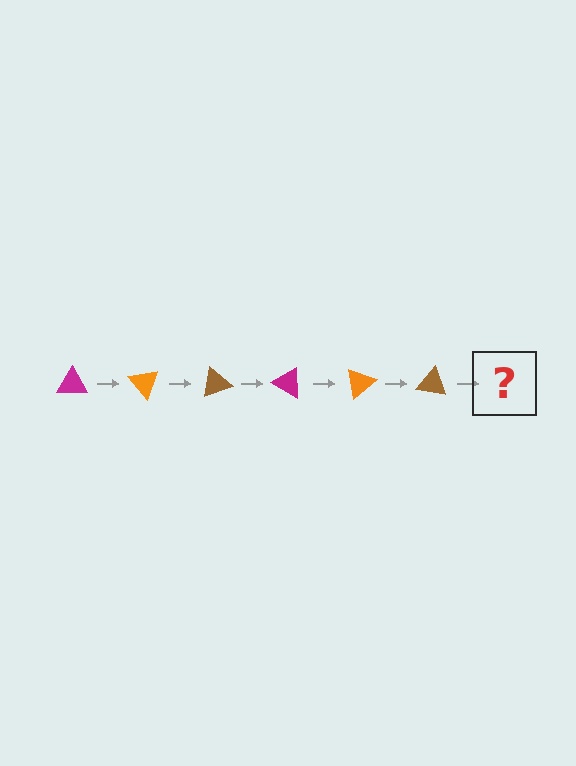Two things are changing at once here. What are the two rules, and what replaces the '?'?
The two rules are that it rotates 50 degrees each step and the color cycles through magenta, orange, and brown. The '?' should be a magenta triangle, rotated 300 degrees from the start.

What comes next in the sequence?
The next element should be a magenta triangle, rotated 300 degrees from the start.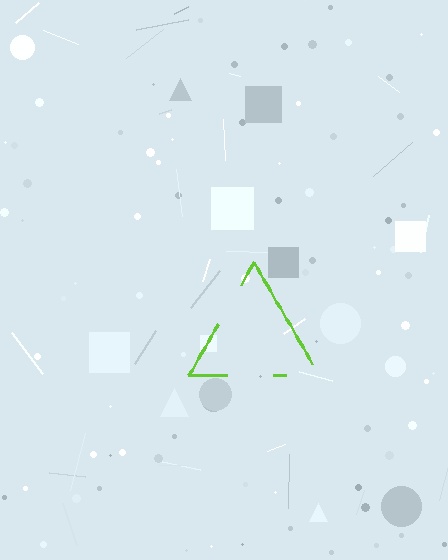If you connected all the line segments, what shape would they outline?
They would outline a triangle.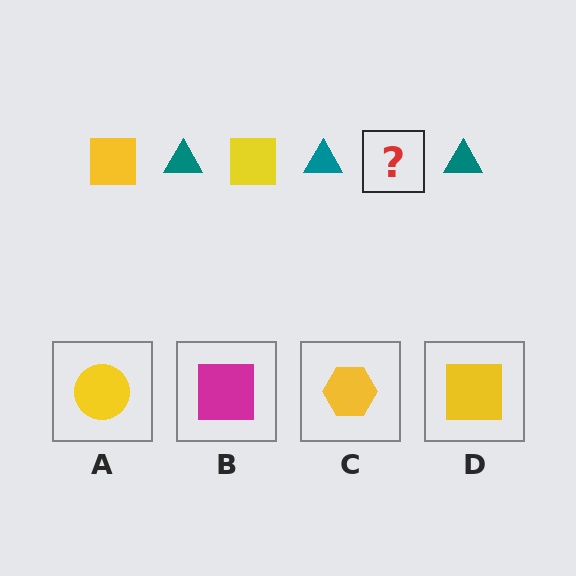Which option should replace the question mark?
Option D.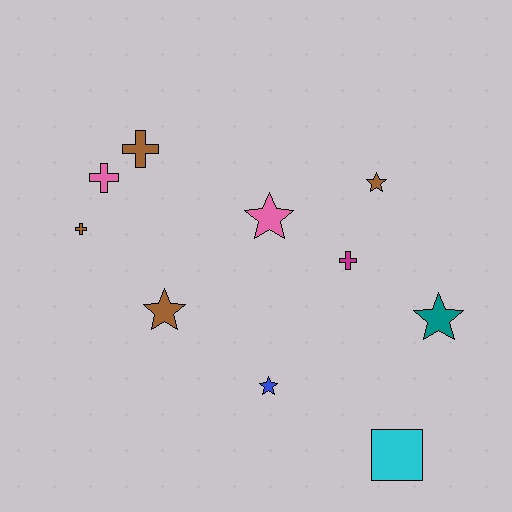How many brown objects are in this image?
There are 4 brown objects.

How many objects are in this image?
There are 10 objects.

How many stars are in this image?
There are 5 stars.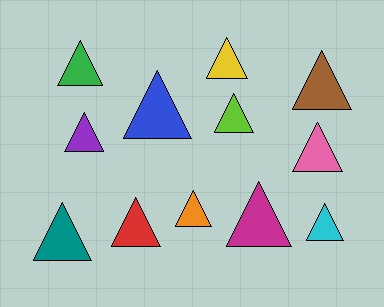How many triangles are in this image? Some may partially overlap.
There are 12 triangles.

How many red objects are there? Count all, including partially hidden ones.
There is 1 red object.